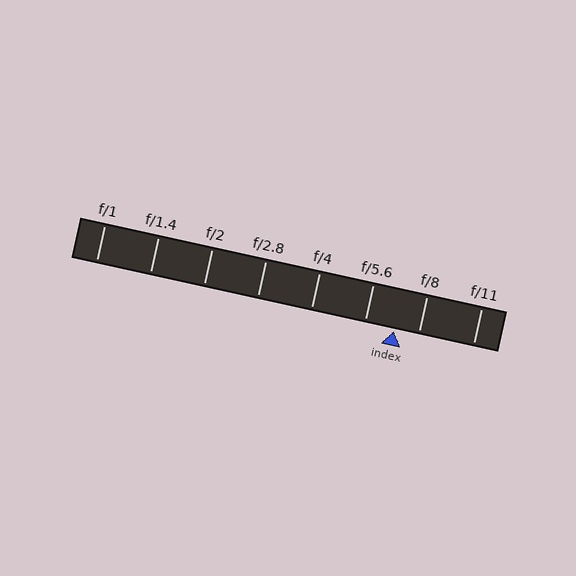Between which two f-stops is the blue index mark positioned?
The index mark is between f/5.6 and f/8.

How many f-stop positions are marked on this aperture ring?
There are 8 f-stop positions marked.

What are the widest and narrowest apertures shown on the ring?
The widest aperture shown is f/1 and the narrowest is f/11.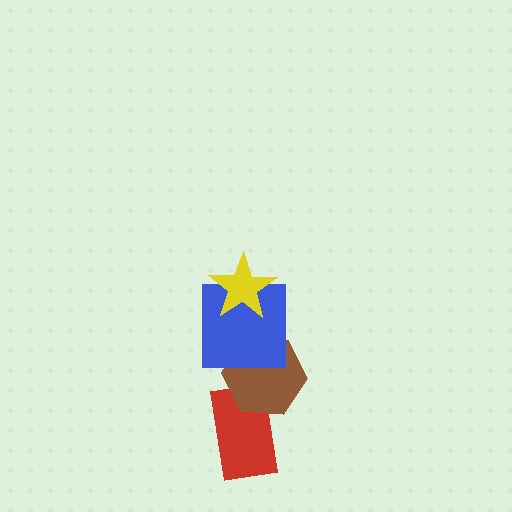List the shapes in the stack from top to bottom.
From top to bottom: the yellow star, the blue square, the brown hexagon, the red rectangle.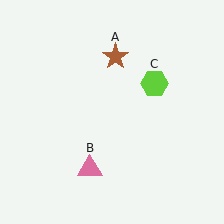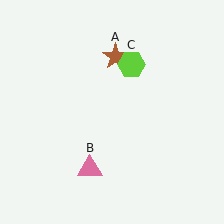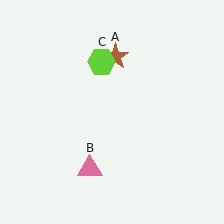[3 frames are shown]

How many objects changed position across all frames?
1 object changed position: lime hexagon (object C).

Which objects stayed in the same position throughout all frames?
Brown star (object A) and pink triangle (object B) remained stationary.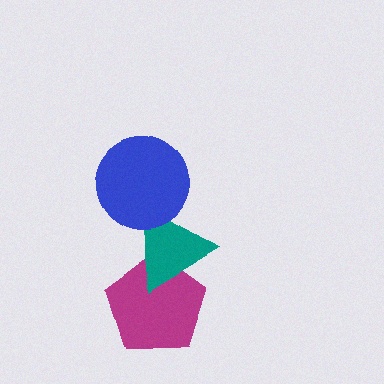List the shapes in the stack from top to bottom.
From top to bottom: the blue circle, the teal triangle, the magenta pentagon.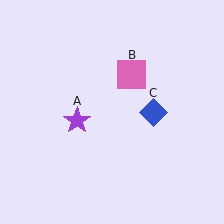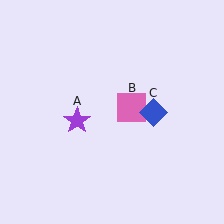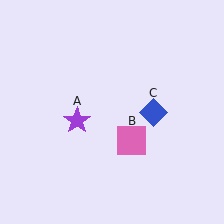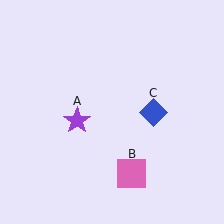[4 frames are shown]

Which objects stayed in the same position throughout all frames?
Purple star (object A) and blue diamond (object C) remained stationary.